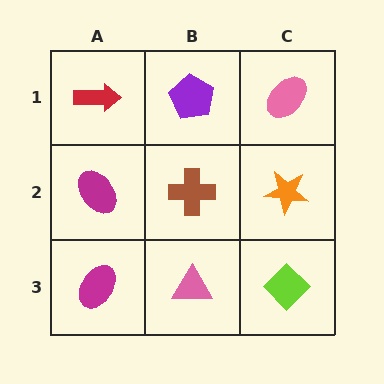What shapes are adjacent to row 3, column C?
An orange star (row 2, column C), a pink triangle (row 3, column B).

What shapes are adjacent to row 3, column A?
A magenta ellipse (row 2, column A), a pink triangle (row 3, column B).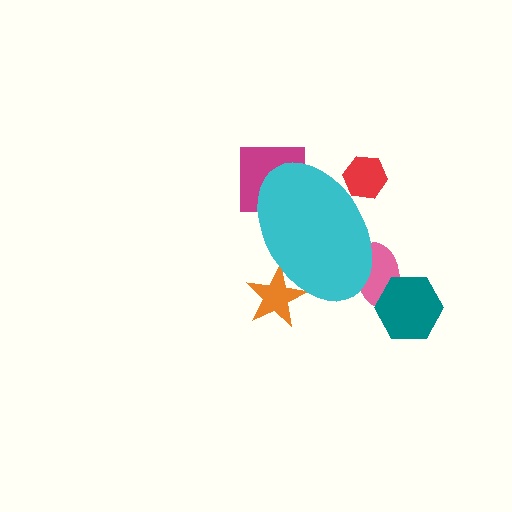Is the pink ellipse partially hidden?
Yes, the pink ellipse is partially hidden behind the cyan ellipse.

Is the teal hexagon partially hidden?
No, the teal hexagon is fully visible.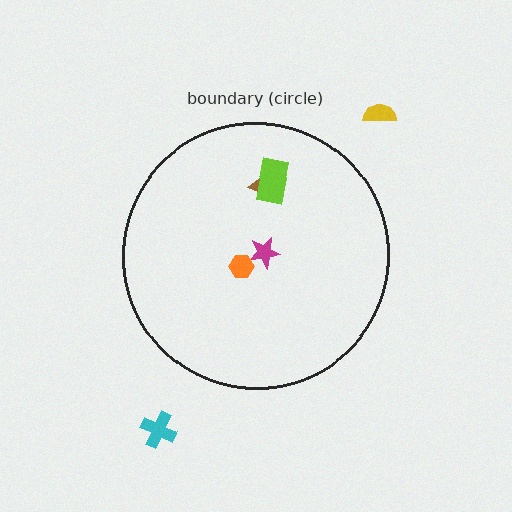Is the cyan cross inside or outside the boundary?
Outside.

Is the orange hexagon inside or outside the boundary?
Inside.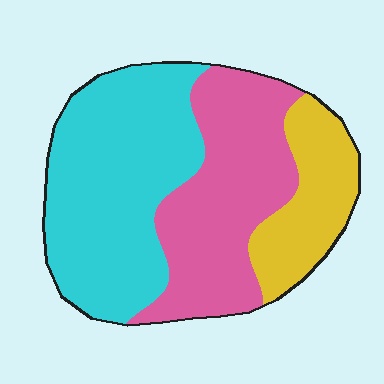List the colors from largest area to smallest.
From largest to smallest: cyan, pink, yellow.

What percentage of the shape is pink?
Pink covers 36% of the shape.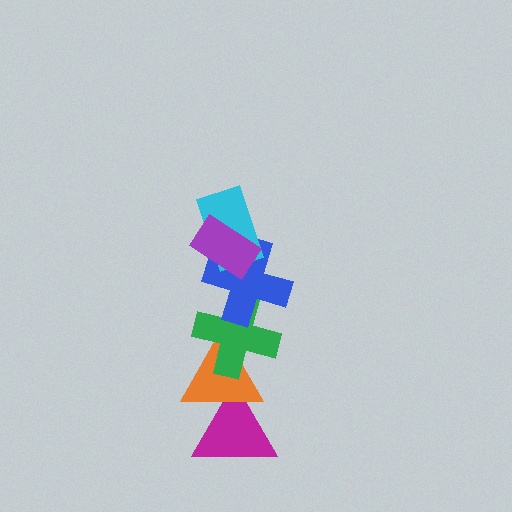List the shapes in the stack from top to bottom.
From top to bottom: the purple rectangle, the cyan rectangle, the blue cross, the green cross, the orange triangle, the magenta triangle.